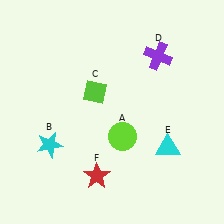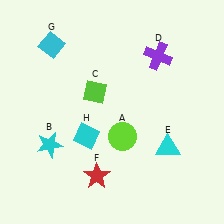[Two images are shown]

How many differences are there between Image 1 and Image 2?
There are 2 differences between the two images.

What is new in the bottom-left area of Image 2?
A cyan diamond (H) was added in the bottom-left area of Image 2.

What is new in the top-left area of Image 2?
A cyan diamond (G) was added in the top-left area of Image 2.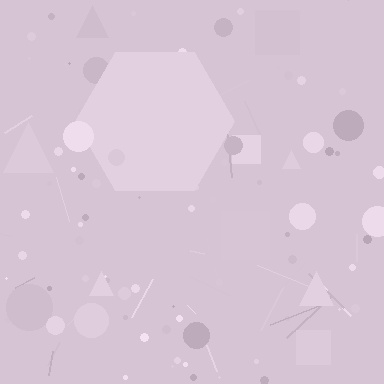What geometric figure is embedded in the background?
A hexagon is embedded in the background.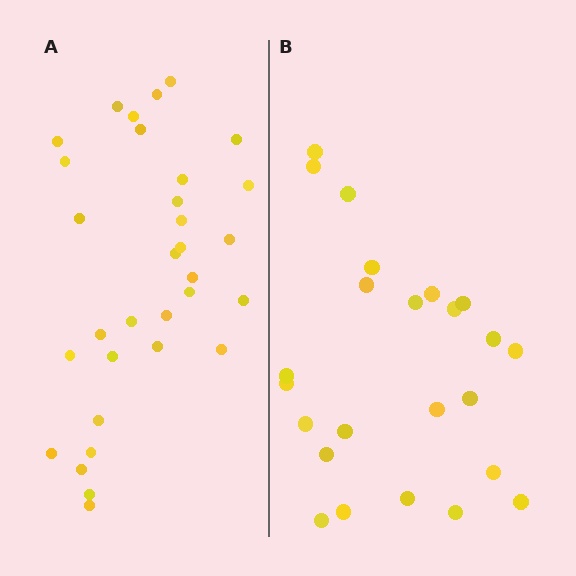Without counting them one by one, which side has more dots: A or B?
Region A (the left region) has more dots.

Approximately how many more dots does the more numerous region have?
Region A has roughly 8 or so more dots than region B.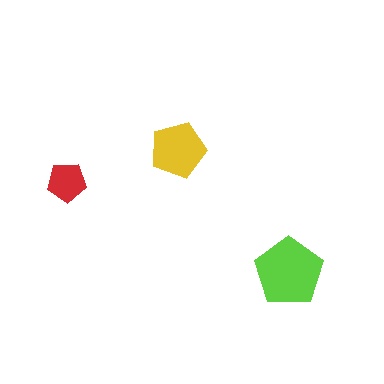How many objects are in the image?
There are 3 objects in the image.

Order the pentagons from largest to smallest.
the lime one, the yellow one, the red one.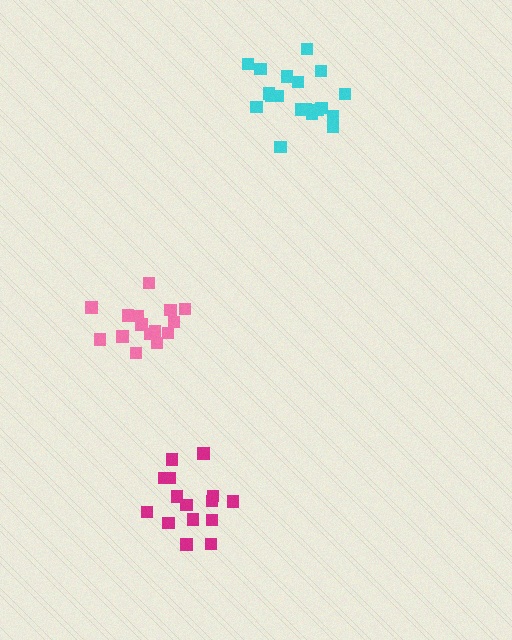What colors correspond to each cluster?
The clusters are colored: pink, magenta, cyan.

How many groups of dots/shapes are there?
There are 3 groups.